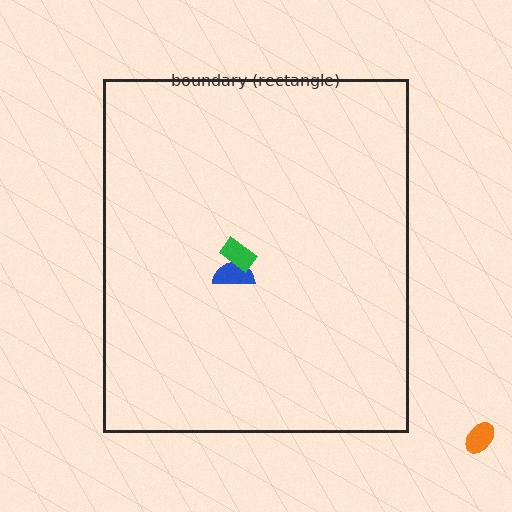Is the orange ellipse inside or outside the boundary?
Outside.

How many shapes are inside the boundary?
2 inside, 1 outside.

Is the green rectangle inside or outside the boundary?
Inside.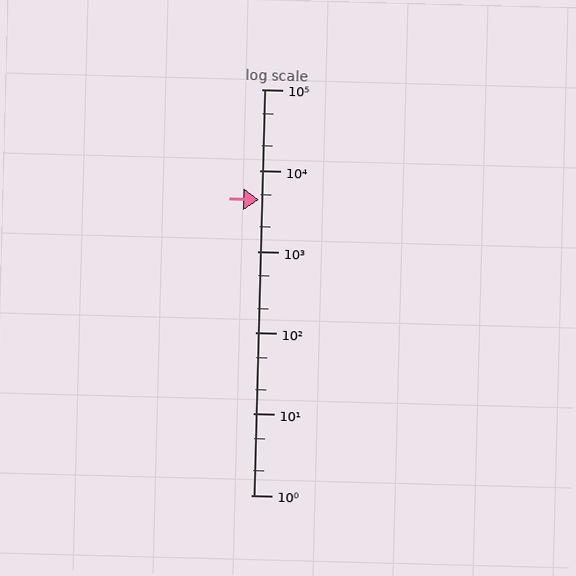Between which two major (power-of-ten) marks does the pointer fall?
The pointer is between 1000 and 10000.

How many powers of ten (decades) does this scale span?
The scale spans 5 decades, from 1 to 100000.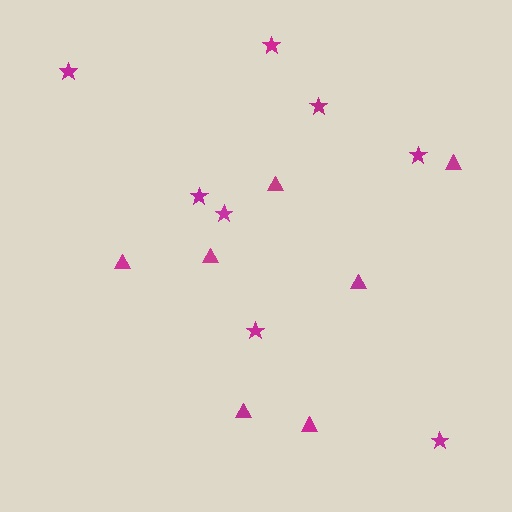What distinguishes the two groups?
There are 2 groups: one group of triangles (7) and one group of stars (8).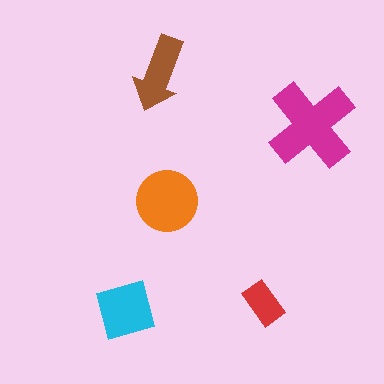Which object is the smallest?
The red rectangle.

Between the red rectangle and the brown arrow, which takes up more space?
The brown arrow.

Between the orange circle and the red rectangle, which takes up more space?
The orange circle.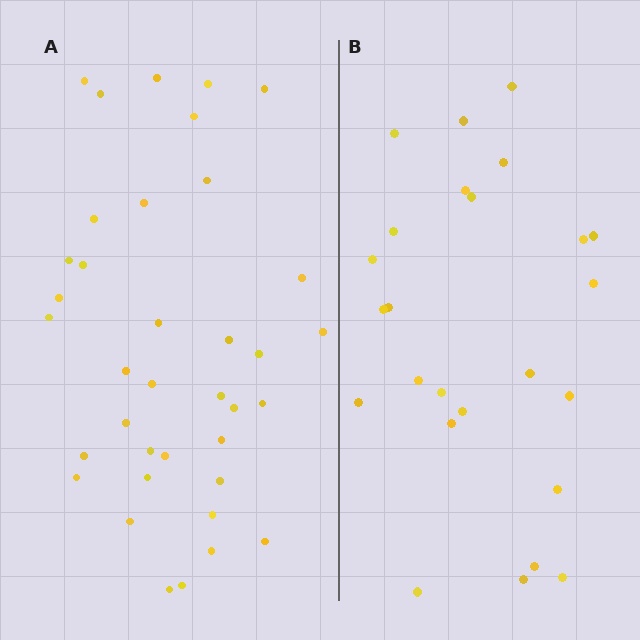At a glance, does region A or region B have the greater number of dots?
Region A (the left region) has more dots.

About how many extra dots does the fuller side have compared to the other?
Region A has roughly 12 or so more dots than region B.